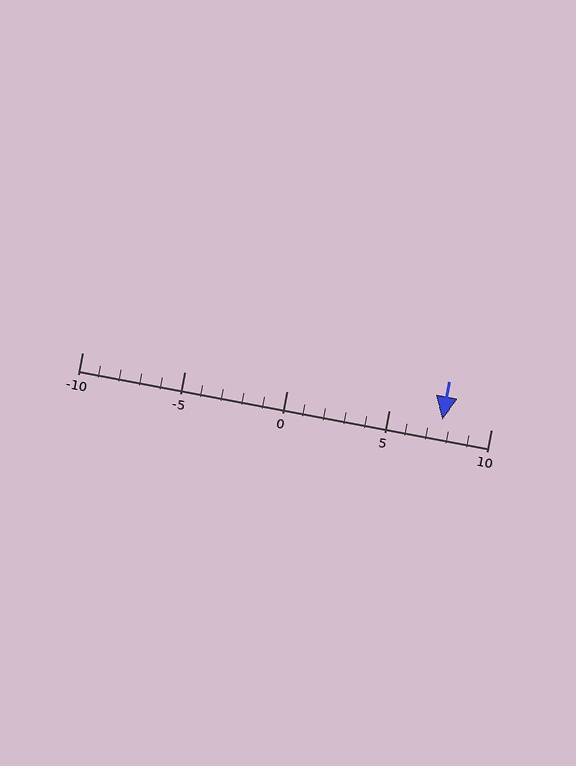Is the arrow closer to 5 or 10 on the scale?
The arrow is closer to 10.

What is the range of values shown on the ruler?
The ruler shows values from -10 to 10.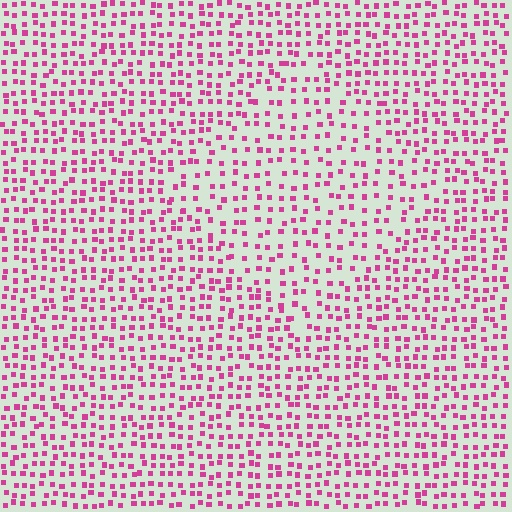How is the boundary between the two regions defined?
The boundary is defined by a change in element density (approximately 1.5x ratio). All elements are the same color, size, and shape.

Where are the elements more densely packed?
The elements are more densely packed outside the diamond boundary.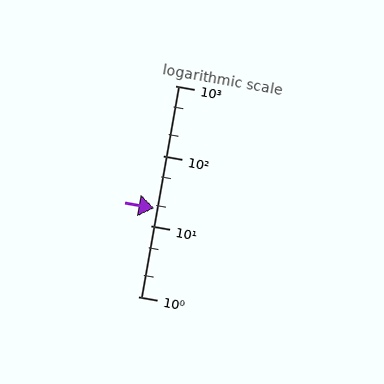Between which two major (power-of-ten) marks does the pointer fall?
The pointer is between 10 and 100.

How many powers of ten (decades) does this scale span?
The scale spans 3 decades, from 1 to 1000.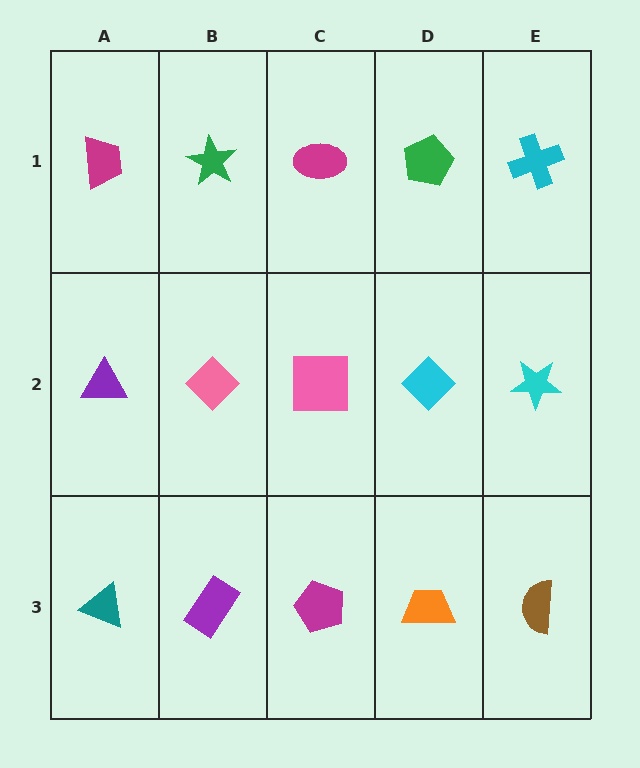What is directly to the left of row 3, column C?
A purple rectangle.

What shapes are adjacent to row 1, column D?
A cyan diamond (row 2, column D), a magenta ellipse (row 1, column C), a cyan cross (row 1, column E).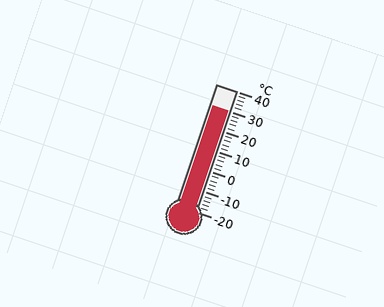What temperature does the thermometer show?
The thermometer shows approximately 30°C.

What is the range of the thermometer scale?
The thermometer scale ranges from -20°C to 40°C.